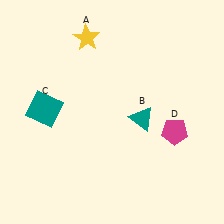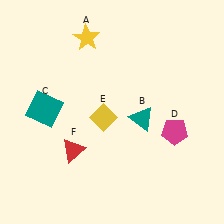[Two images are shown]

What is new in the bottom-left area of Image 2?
A red triangle (F) was added in the bottom-left area of Image 2.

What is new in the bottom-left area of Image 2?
A yellow diamond (E) was added in the bottom-left area of Image 2.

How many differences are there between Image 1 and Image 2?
There are 2 differences between the two images.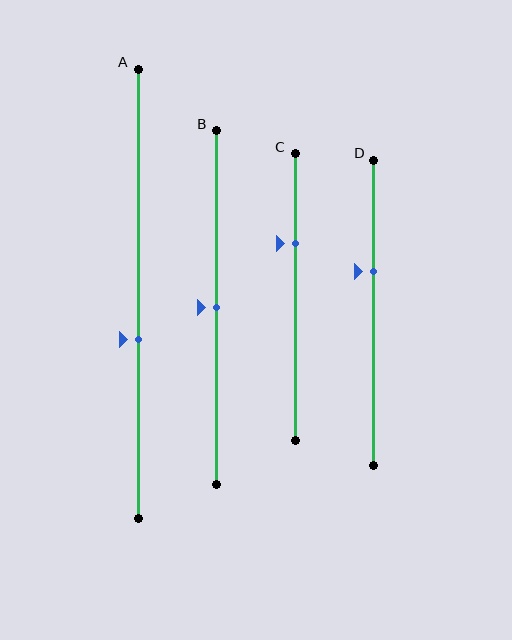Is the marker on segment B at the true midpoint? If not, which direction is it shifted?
Yes, the marker on segment B is at the true midpoint.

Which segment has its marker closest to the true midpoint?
Segment B has its marker closest to the true midpoint.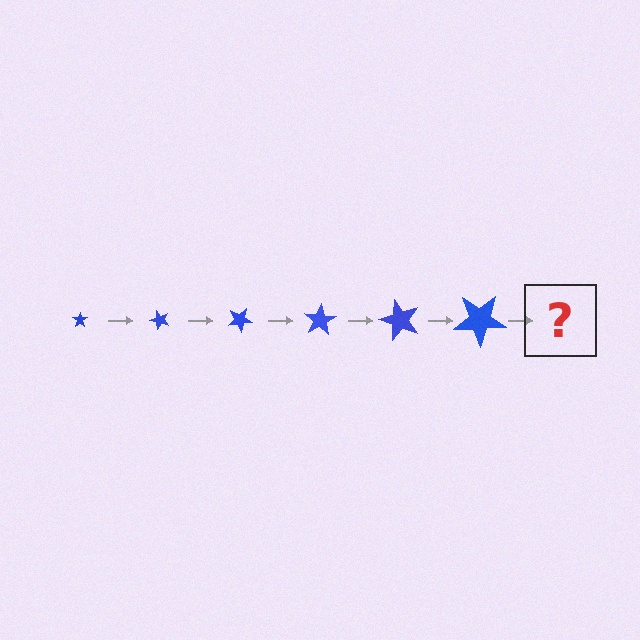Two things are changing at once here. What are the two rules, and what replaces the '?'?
The two rules are that the star grows larger each step and it rotates 50 degrees each step. The '?' should be a star, larger than the previous one and rotated 300 degrees from the start.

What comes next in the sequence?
The next element should be a star, larger than the previous one and rotated 300 degrees from the start.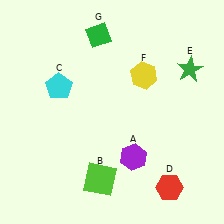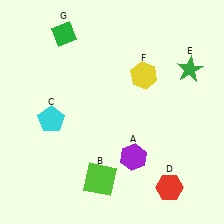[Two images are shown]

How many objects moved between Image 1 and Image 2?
2 objects moved between the two images.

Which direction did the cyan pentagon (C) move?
The cyan pentagon (C) moved down.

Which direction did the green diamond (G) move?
The green diamond (G) moved left.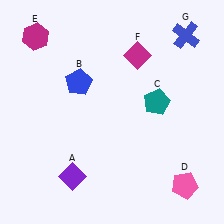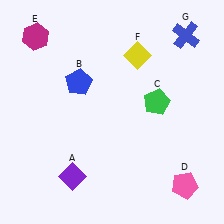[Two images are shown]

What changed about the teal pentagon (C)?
In Image 1, C is teal. In Image 2, it changed to green.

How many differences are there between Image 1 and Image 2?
There are 2 differences between the two images.